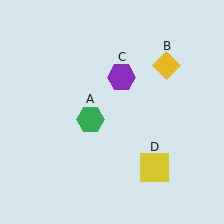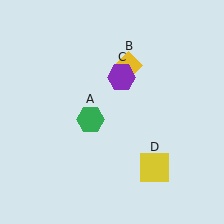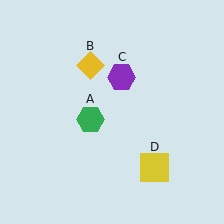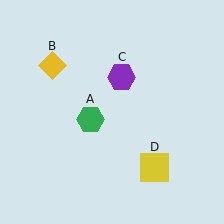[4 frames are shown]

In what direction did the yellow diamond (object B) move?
The yellow diamond (object B) moved left.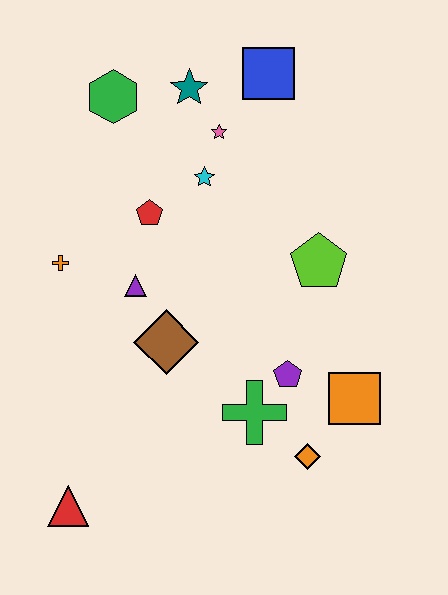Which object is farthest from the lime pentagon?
The red triangle is farthest from the lime pentagon.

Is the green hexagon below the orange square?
No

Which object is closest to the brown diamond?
The purple triangle is closest to the brown diamond.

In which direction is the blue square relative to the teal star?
The blue square is to the right of the teal star.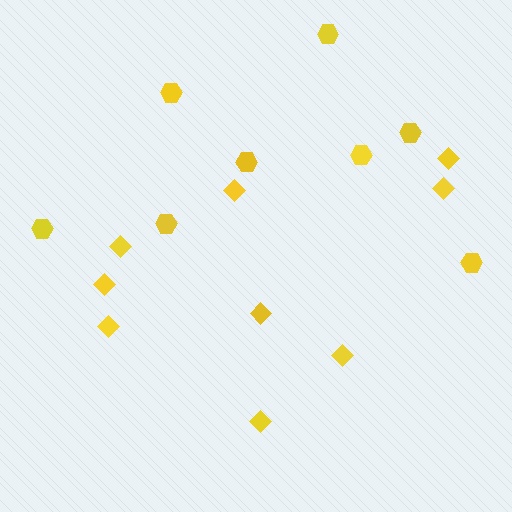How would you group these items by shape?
There are 2 groups: one group of hexagons (8) and one group of diamonds (9).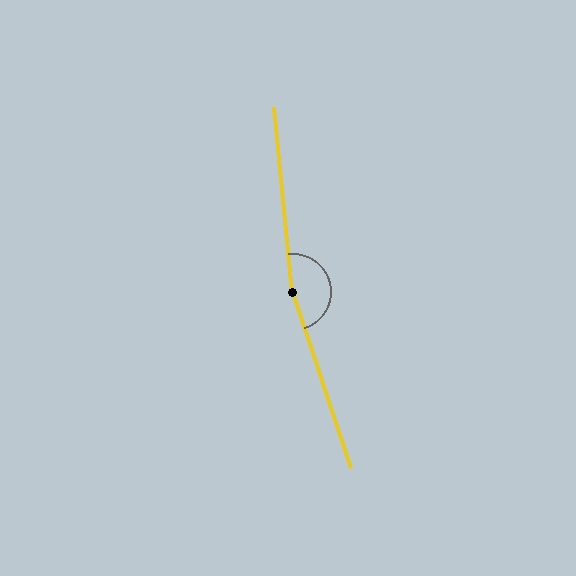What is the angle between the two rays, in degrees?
Approximately 167 degrees.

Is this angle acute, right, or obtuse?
It is obtuse.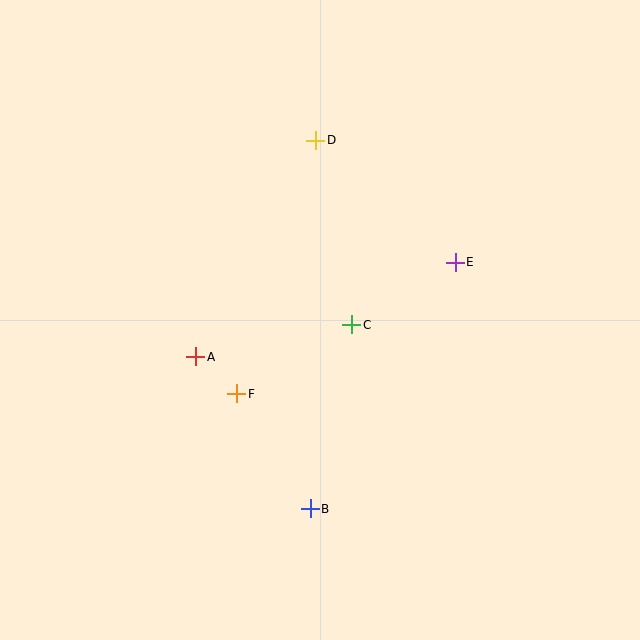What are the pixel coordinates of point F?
Point F is at (237, 394).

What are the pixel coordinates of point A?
Point A is at (196, 357).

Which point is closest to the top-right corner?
Point E is closest to the top-right corner.